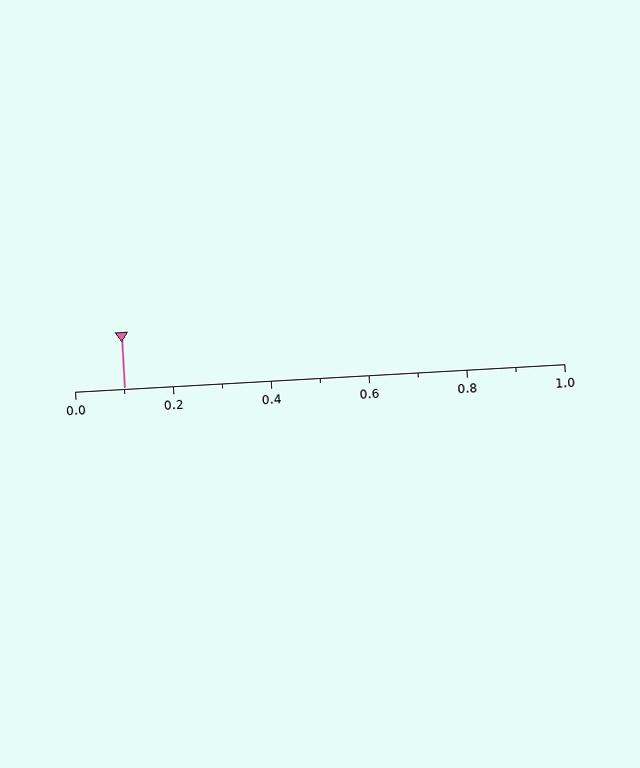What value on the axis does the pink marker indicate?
The marker indicates approximately 0.1.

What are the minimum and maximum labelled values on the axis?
The axis runs from 0.0 to 1.0.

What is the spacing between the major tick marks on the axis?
The major ticks are spaced 0.2 apart.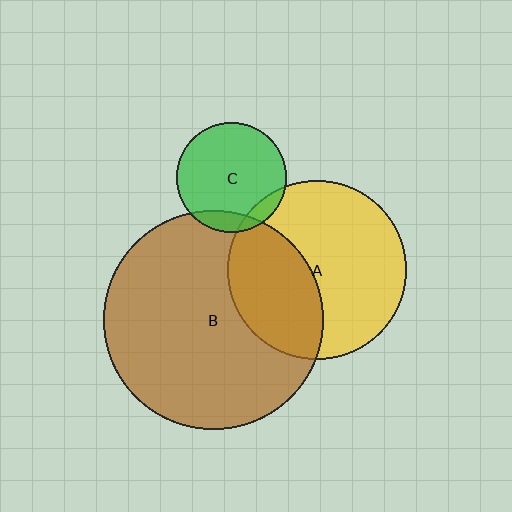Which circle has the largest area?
Circle B (brown).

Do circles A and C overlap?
Yes.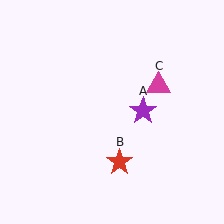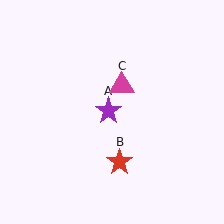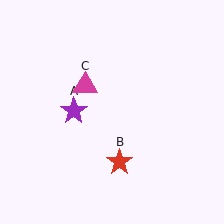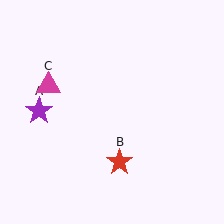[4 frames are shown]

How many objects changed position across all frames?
2 objects changed position: purple star (object A), magenta triangle (object C).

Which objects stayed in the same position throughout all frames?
Red star (object B) remained stationary.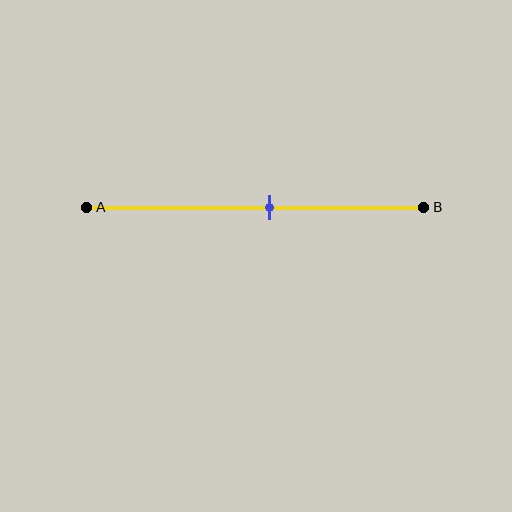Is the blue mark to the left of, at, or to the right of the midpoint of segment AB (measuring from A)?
The blue mark is to the right of the midpoint of segment AB.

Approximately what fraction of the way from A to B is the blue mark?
The blue mark is approximately 55% of the way from A to B.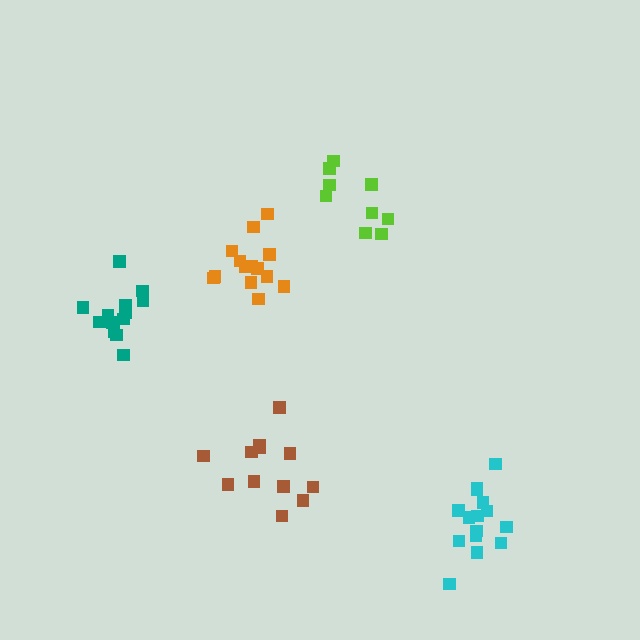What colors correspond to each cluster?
The clusters are colored: cyan, lime, orange, brown, teal.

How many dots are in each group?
Group 1: 15 dots, Group 2: 9 dots, Group 3: 14 dots, Group 4: 12 dots, Group 5: 13 dots (63 total).